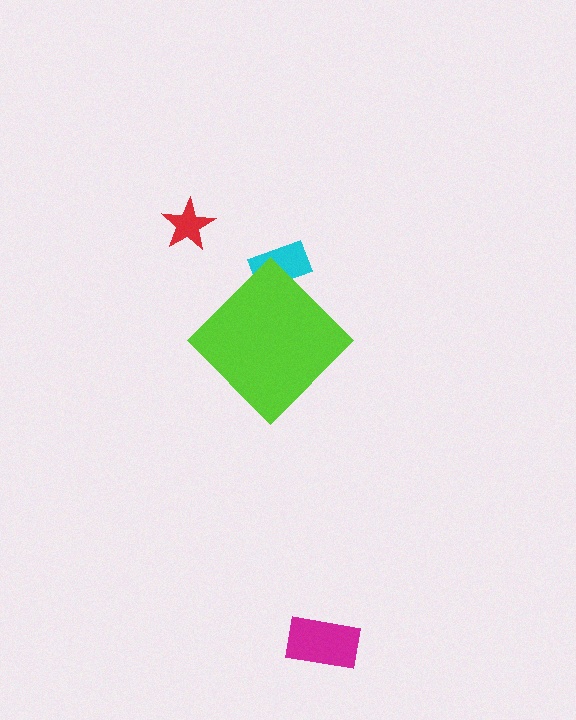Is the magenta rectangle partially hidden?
No, the magenta rectangle is fully visible.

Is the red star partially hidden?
No, the red star is fully visible.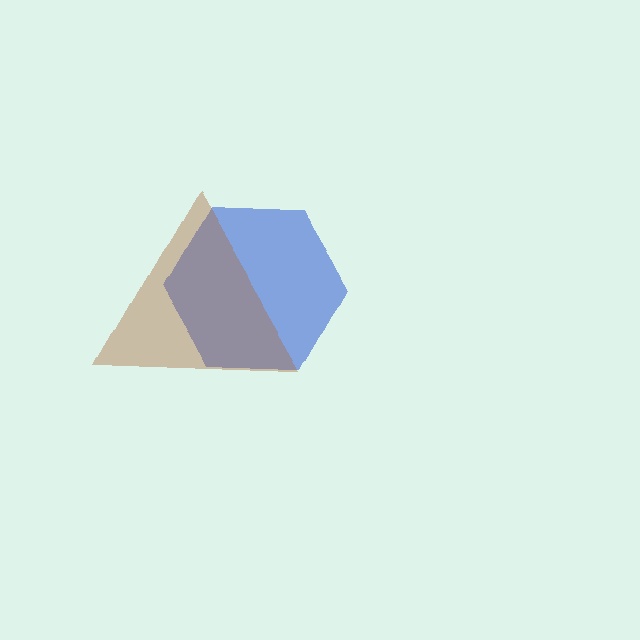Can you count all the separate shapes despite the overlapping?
Yes, there are 2 separate shapes.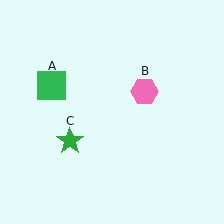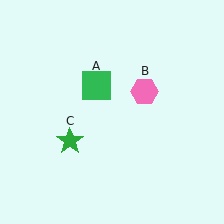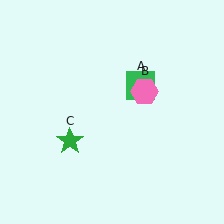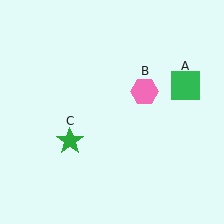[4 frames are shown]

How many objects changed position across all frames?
1 object changed position: green square (object A).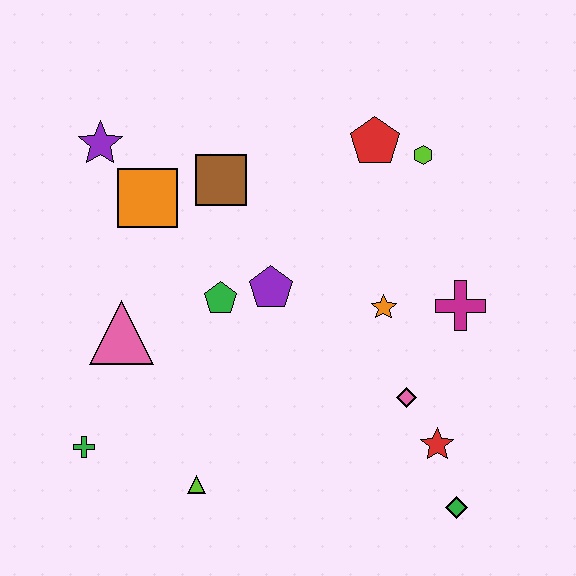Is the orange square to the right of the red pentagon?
No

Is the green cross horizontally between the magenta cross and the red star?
No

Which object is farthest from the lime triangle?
The lime hexagon is farthest from the lime triangle.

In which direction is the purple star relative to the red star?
The purple star is to the left of the red star.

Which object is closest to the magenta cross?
The orange star is closest to the magenta cross.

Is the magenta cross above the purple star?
No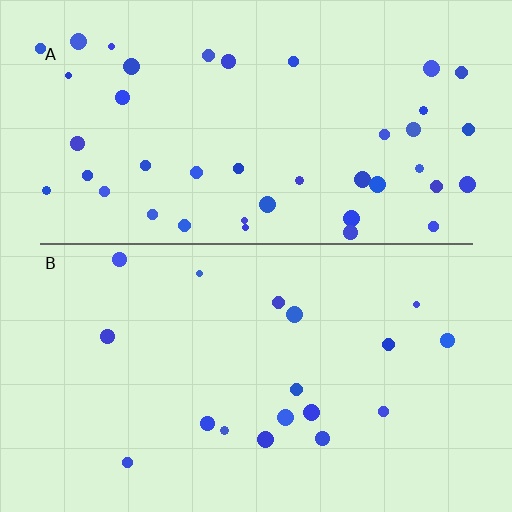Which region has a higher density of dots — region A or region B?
A (the top).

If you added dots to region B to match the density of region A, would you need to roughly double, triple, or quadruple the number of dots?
Approximately double.